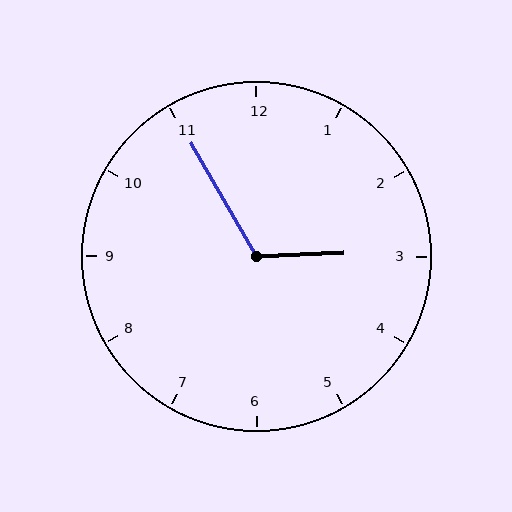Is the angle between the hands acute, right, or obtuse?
It is obtuse.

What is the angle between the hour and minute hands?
Approximately 118 degrees.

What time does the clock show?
2:55.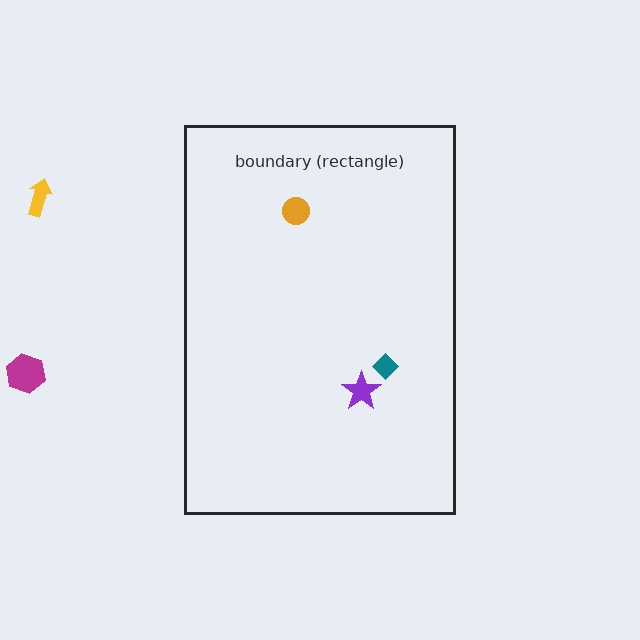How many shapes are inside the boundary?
3 inside, 2 outside.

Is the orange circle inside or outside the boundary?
Inside.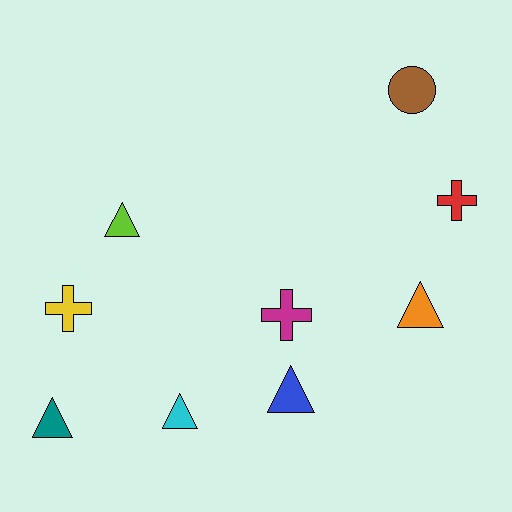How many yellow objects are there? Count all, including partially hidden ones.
There is 1 yellow object.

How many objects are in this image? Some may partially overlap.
There are 9 objects.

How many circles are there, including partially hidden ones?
There is 1 circle.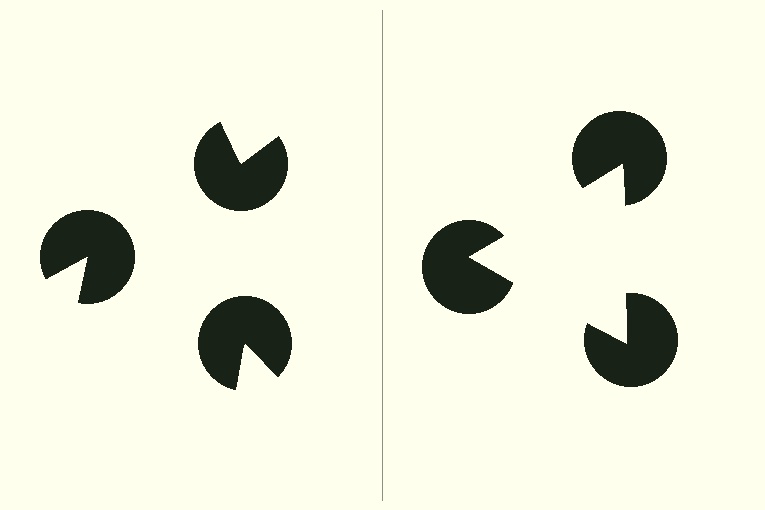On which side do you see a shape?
An illusory triangle appears on the right side. On the left side the wedge cuts are rotated, so no coherent shape forms.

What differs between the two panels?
The pac-man discs are positioned identically on both sides; only the wedge orientations differ. On the right they align to a triangle; on the left they are misaligned.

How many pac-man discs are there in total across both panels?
6 — 3 on each side.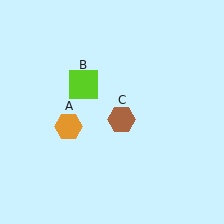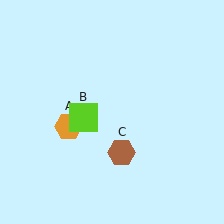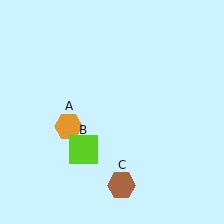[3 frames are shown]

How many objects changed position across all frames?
2 objects changed position: lime square (object B), brown hexagon (object C).